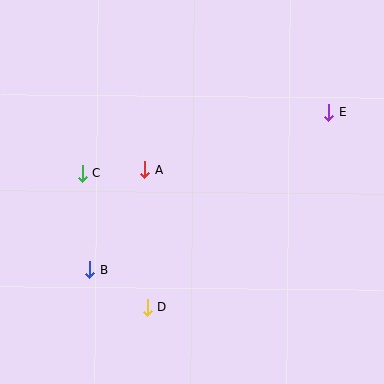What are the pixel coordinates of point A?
Point A is at (145, 169).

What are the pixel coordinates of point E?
Point E is at (329, 113).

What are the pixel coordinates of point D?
Point D is at (147, 307).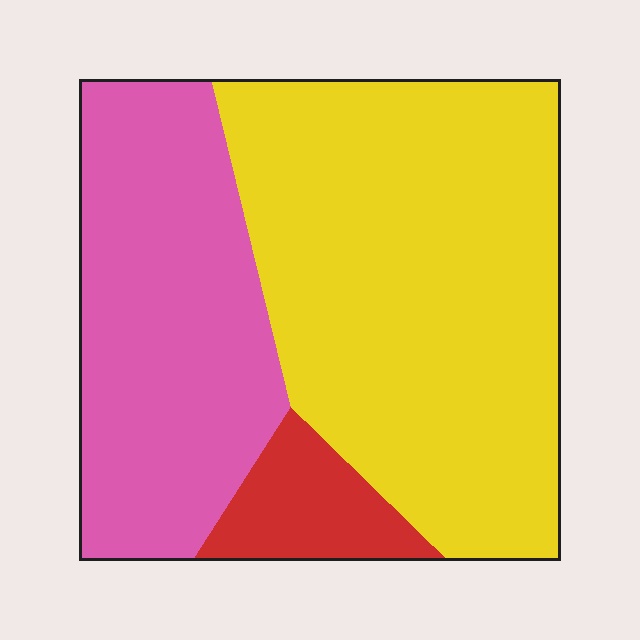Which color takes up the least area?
Red, at roughly 10%.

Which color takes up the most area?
Yellow, at roughly 55%.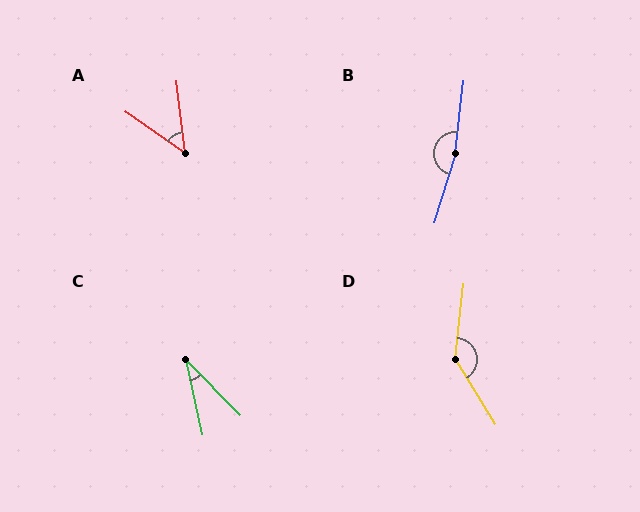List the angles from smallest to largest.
C (32°), A (49°), D (142°), B (170°).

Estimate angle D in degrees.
Approximately 142 degrees.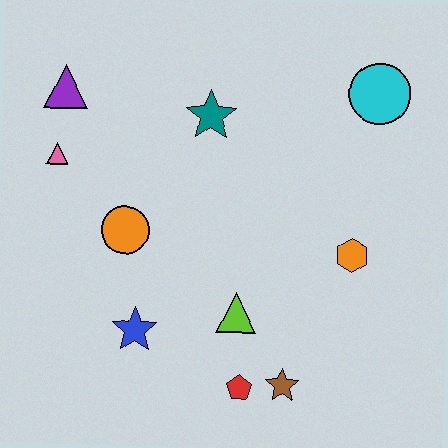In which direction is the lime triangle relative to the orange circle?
The lime triangle is to the right of the orange circle.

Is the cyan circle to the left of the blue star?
No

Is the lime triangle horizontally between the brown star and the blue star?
Yes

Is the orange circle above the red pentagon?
Yes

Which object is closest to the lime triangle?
The red pentagon is closest to the lime triangle.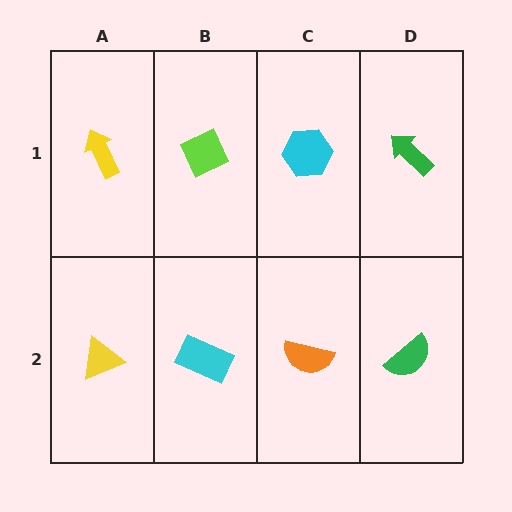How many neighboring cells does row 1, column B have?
3.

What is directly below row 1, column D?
A green semicircle.